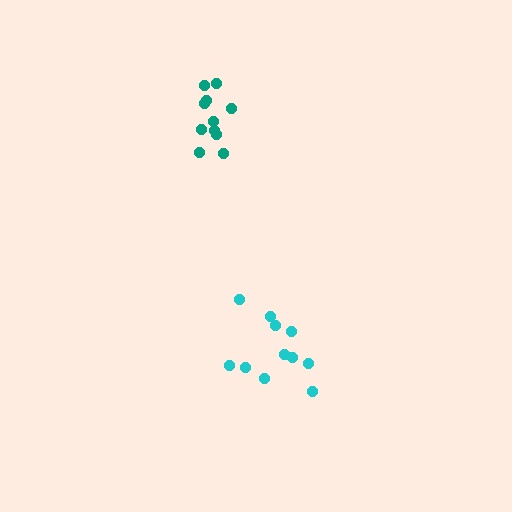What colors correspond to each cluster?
The clusters are colored: teal, cyan.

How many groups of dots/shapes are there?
There are 2 groups.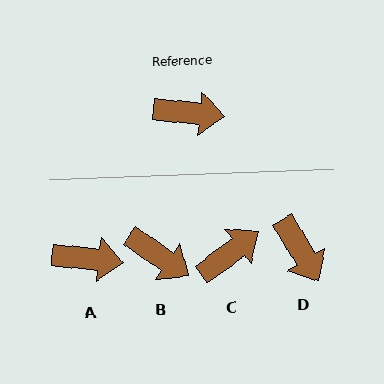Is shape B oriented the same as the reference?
No, it is off by about 29 degrees.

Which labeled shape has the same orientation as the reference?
A.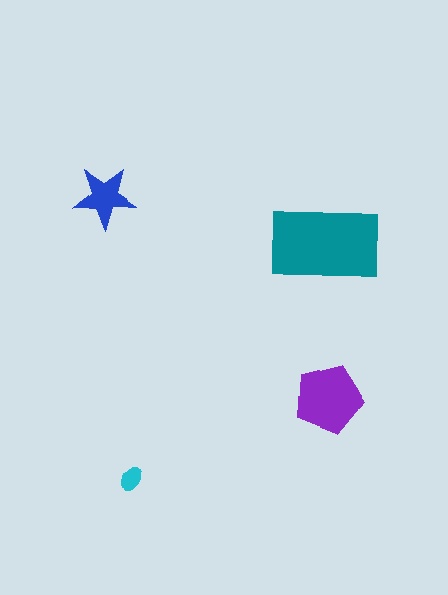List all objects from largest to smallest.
The teal rectangle, the purple pentagon, the blue star, the cyan ellipse.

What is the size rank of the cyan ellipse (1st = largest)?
4th.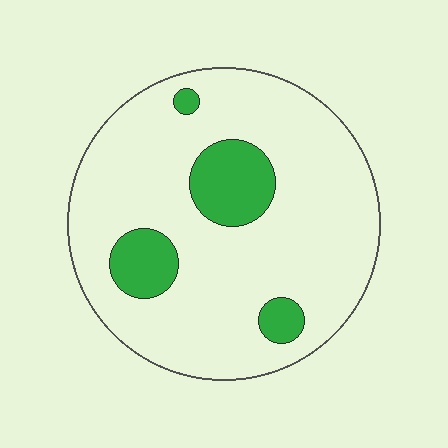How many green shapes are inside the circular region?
4.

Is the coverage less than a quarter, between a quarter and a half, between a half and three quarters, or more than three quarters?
Less than a quarter.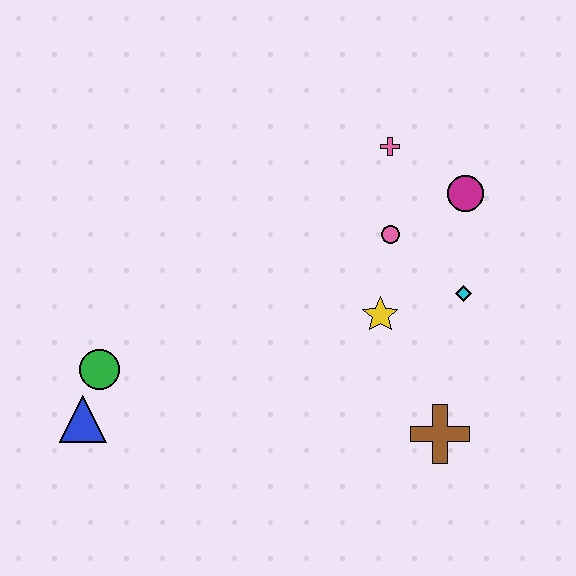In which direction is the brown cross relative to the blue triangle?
The brown cross is to the right of the blue triangle.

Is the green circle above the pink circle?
No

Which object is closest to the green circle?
The blue triangle is closest to the green circle.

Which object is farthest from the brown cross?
The blue triangle is farthest from the brown cross.